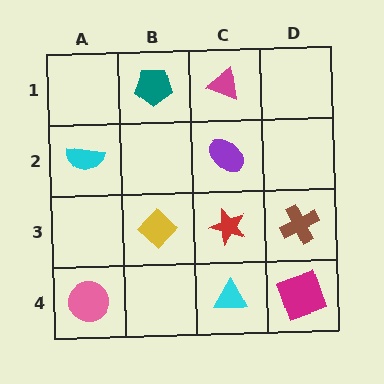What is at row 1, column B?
A teal pentagon.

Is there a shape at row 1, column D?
No, that cell is empty.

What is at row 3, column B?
A yellow diamond.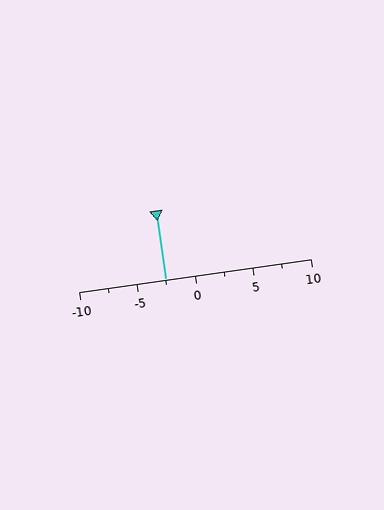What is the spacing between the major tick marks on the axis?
The major ticks are spaced 5 apart.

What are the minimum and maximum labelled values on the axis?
The axis runs from -10 to 10.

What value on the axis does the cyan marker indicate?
The marker indicates approximately -2.5.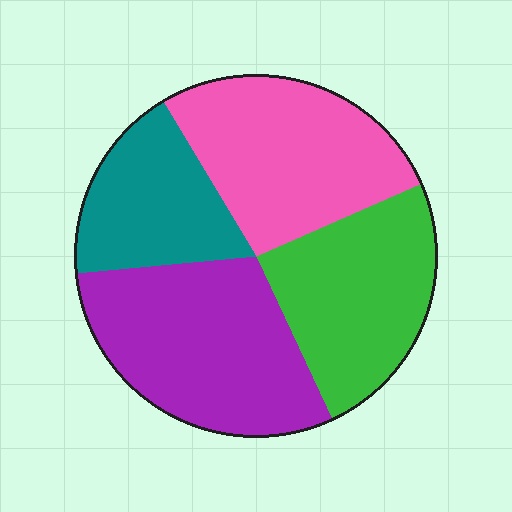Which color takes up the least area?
Teal, at roughly 20%.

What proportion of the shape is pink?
Pink takes up between a quarter and a half of the shape.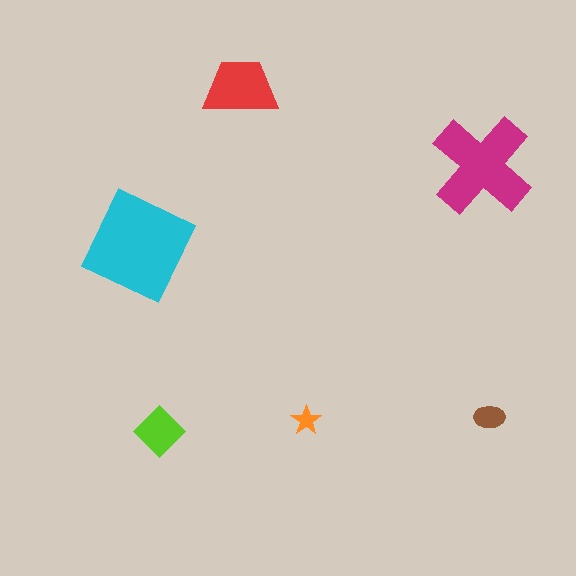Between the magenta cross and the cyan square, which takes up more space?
The cyan square.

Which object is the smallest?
The orange star.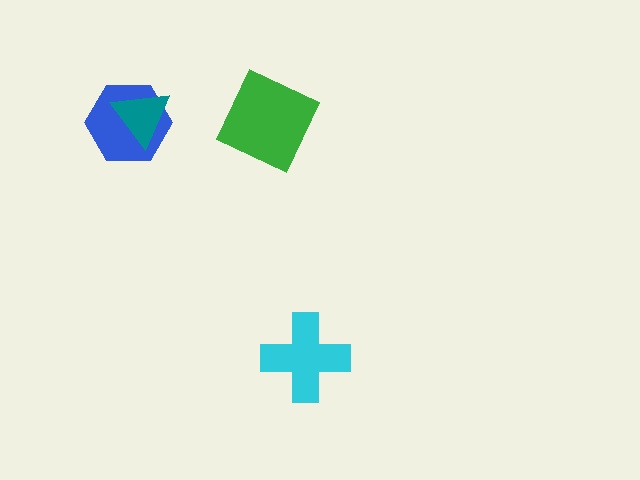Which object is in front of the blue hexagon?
The teal triangle is in front of the blue hexagon.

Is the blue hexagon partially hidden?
Yes, it is partially covered by another shape.